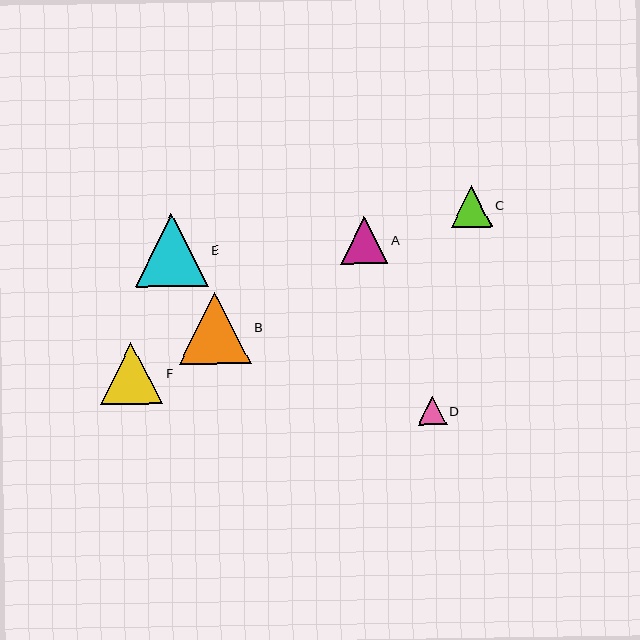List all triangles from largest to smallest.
From largest to smallest: E, B, F, A, C, D.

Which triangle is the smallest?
Triangle D is the smallest with a size of approximately 28 pixels.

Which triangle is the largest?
Triangle E is the largest with a size of approximately 73 pixels.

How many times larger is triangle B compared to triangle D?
Triangle B is approximately 2.5 times the size of triangle D.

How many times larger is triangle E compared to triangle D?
Triangle E is approximately 2.6 times the size of triangle D.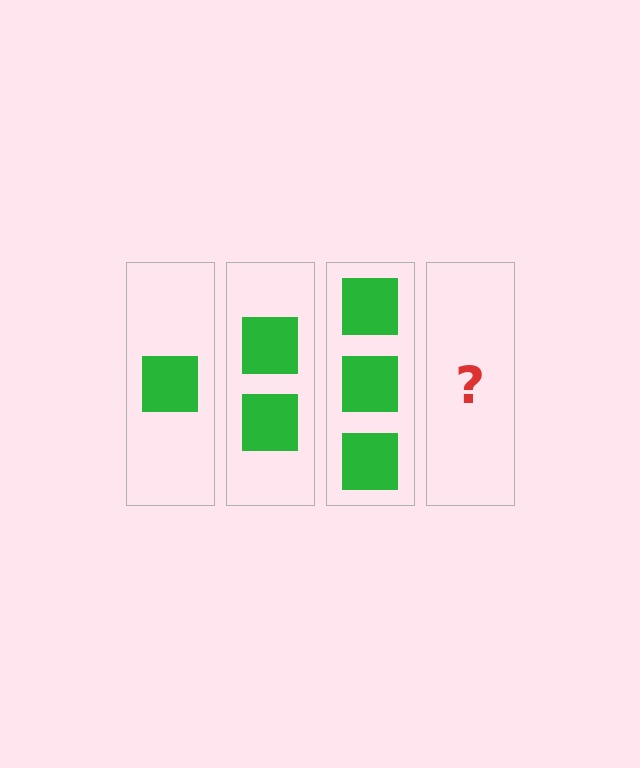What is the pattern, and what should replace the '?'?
The pattern is that each step adds one more square. The '?' should be 4 squares.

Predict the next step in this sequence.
The next step is 4 squares.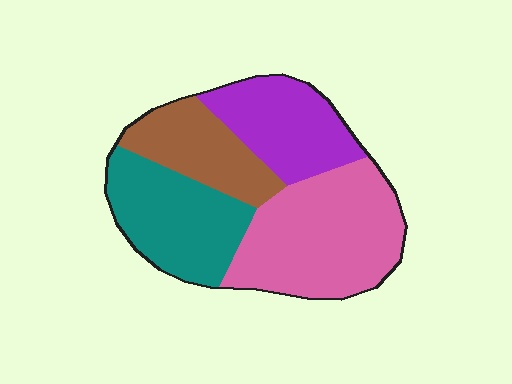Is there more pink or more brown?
Pink.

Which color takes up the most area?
Pink, at roughly 35%.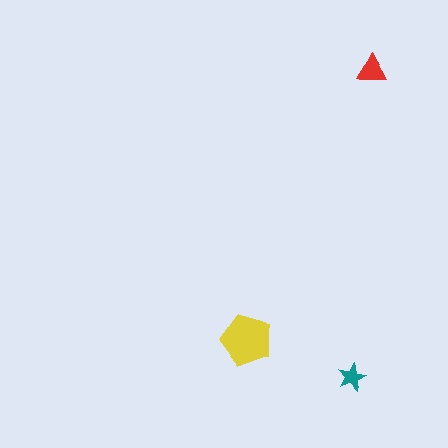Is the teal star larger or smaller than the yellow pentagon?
Smaller.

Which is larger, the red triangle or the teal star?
The red triangle.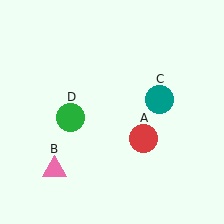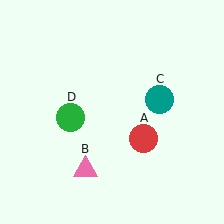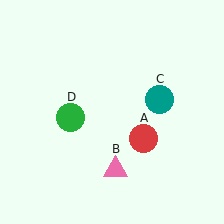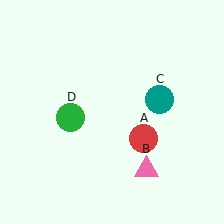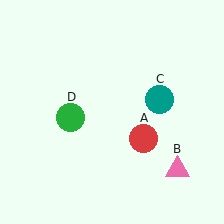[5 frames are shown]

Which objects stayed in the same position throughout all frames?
Red circle (object A) and teal circle (object C) and green circle (object D) remained stationary.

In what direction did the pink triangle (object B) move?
The pink triangle (object B) moved right.